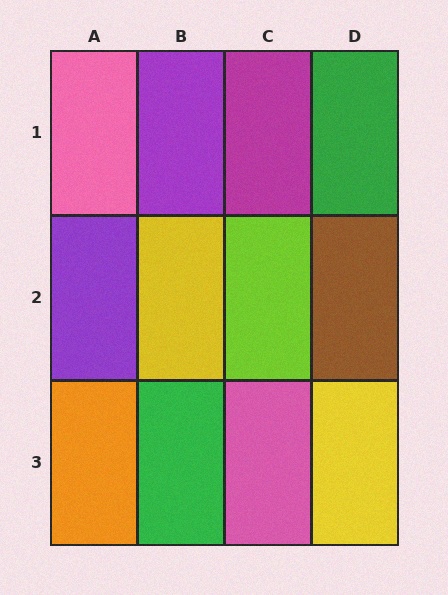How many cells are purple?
2 cells are purple.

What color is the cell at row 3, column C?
Pink.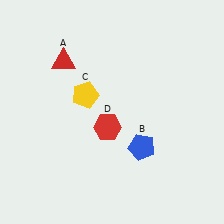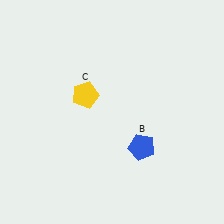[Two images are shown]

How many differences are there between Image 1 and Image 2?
There are 2 differences between the two images.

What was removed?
The red triangle (A), the red hexagon (D) were removed in Image 2.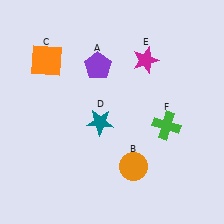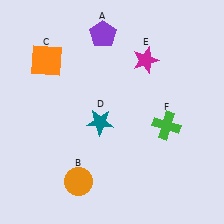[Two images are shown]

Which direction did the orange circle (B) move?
The orange circle (B) moved left.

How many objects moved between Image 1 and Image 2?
2 objects moved between the two images.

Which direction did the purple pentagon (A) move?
The purple pentagon (A) moved up.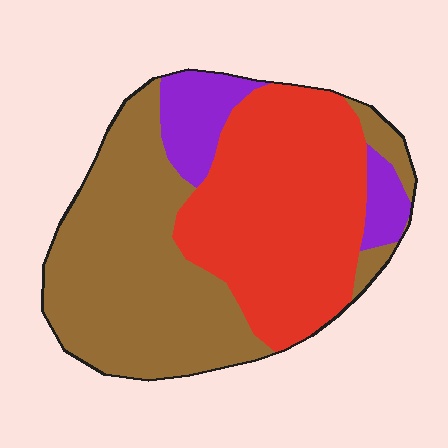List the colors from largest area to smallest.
From largest to smallest: brown, red, purple.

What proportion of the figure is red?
Red takes up about two fifths (2/5) of the figure.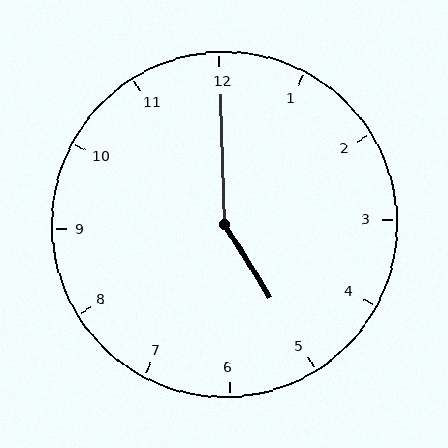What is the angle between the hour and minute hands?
Approximately 150 degrees.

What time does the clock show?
5:00.